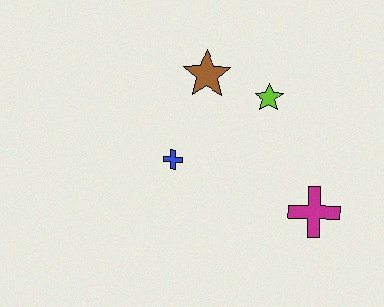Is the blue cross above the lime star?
No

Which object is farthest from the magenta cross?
The brown star is farthest from the magenta cross.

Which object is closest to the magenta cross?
The lime star is closest to the magenta cross.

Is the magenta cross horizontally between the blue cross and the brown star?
No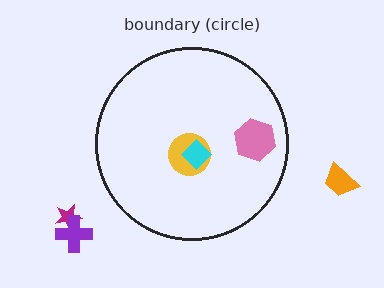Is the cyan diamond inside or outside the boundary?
Inside.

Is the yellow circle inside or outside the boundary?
Inside.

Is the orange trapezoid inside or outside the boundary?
Outside.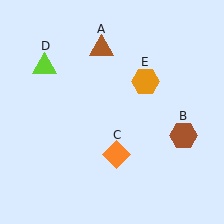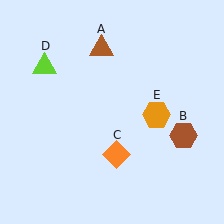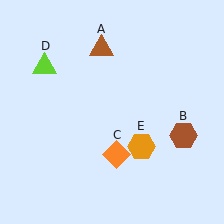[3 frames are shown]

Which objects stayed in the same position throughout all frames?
Brown triangle (object A) and brown hexagon (object B) and orange diamond (object C) and lime triangle (object D) remained stationary.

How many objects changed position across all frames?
1 object changed position: orange hexagon (object E).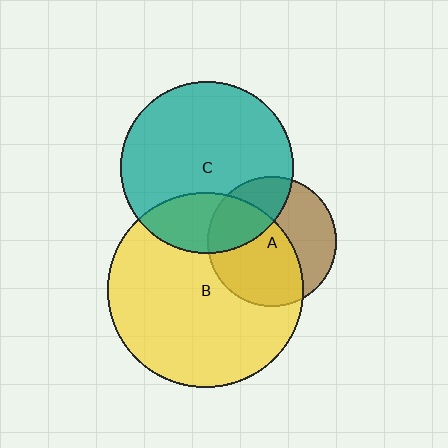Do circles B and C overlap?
Yes.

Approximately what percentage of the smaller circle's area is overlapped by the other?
Approximately 25%.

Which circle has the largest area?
Circle B (yellow).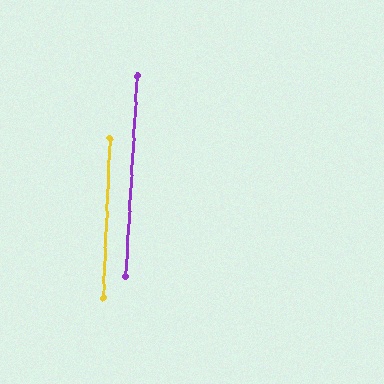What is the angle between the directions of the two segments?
Approximately 1 degree.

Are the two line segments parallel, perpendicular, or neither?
Parallel — their directions differ by only 0.7°.